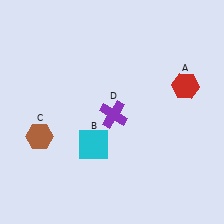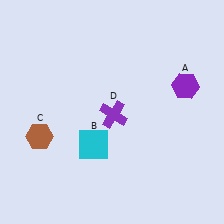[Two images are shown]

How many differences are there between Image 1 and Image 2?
There is 1 difference between the two images.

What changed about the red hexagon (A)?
In Image 1, A is red. In Image 2, it changed to purple.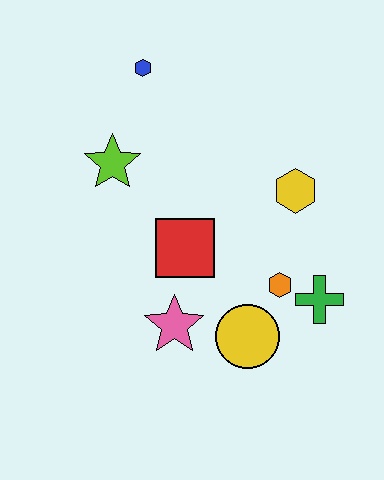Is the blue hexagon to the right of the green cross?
No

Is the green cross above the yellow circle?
Yes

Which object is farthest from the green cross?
The blue hexagon is farthest from the green cross.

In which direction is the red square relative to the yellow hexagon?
The red square is to the left of the yellow hexagon.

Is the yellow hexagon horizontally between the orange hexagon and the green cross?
Yes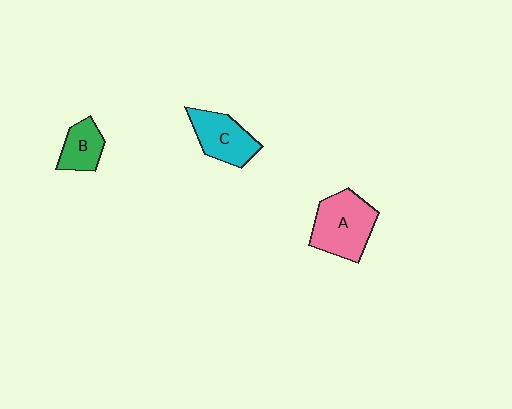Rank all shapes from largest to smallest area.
From largest to smallest: A (pink), C (cyan), B (green).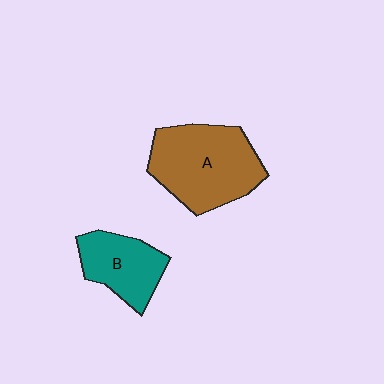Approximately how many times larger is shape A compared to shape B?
Approximately 1.6 times.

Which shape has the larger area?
Shape A (brown).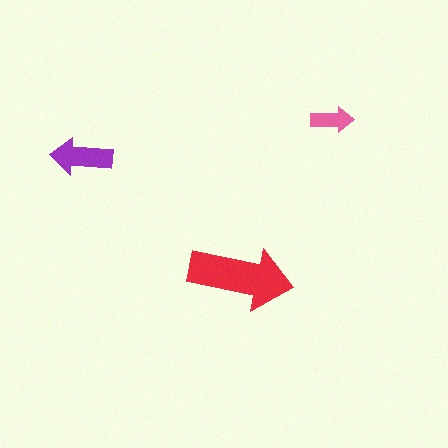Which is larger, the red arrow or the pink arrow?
The red one.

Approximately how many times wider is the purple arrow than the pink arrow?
About 1.5 times wider.